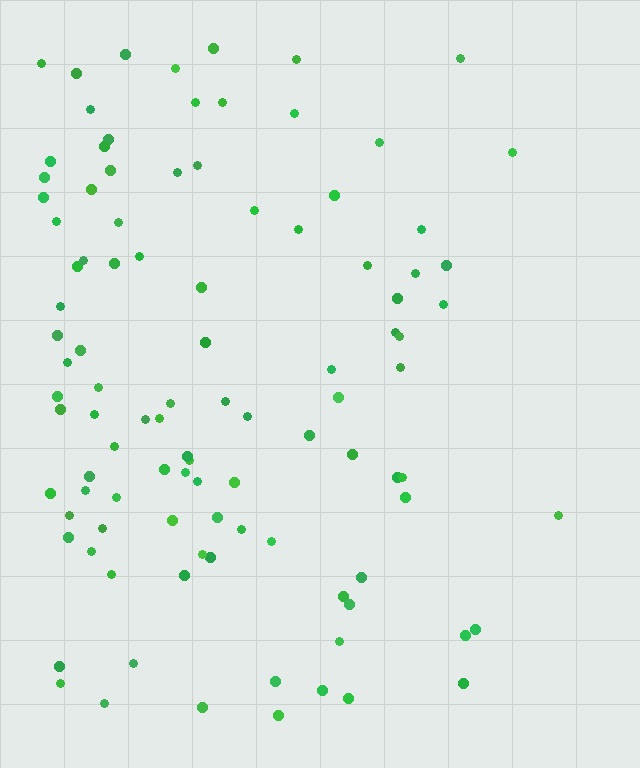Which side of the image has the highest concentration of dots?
The left.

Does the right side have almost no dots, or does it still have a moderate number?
Still a moderate number, just noticeably fewer than the left.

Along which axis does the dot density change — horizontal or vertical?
Horizontal.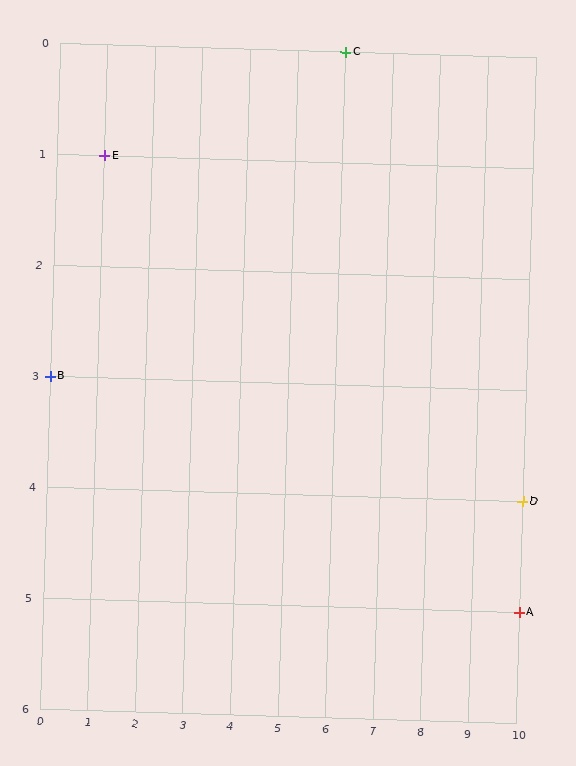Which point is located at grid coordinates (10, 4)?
Point D is at (10, 4).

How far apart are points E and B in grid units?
Points E and B are 1 column and 2 rows apart (about 2.2 grid units diagonally).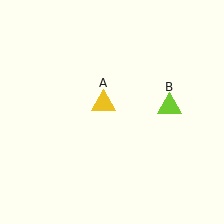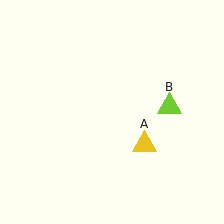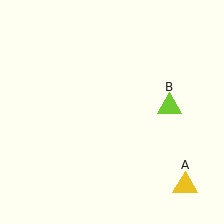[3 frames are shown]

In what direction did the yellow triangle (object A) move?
The yellow triangle (object A) moved down and to the right.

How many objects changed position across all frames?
1 object changed position: yellow triangle (object A).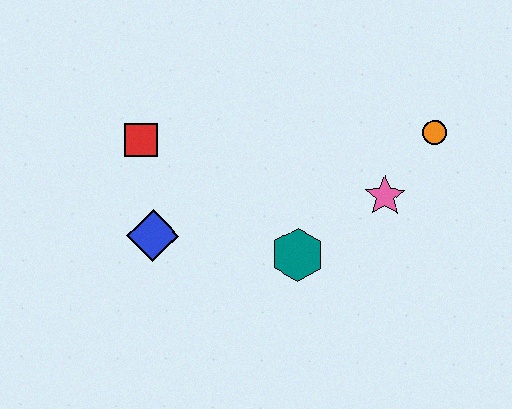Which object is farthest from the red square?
The orange circle is farthest from the red square.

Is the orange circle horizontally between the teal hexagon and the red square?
No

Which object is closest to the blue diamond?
The red square is closest to the blue diamond.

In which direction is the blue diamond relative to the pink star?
The blue diamond is to the left of the pink star.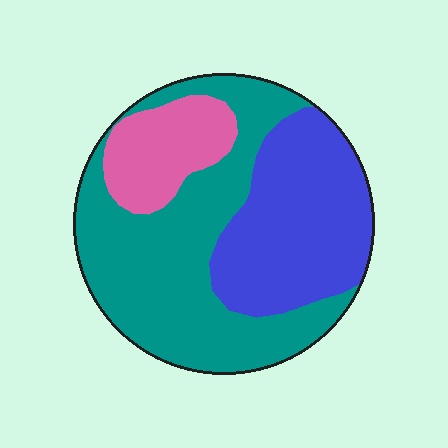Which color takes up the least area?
Pink, at roughly 15%.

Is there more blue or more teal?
Teal.